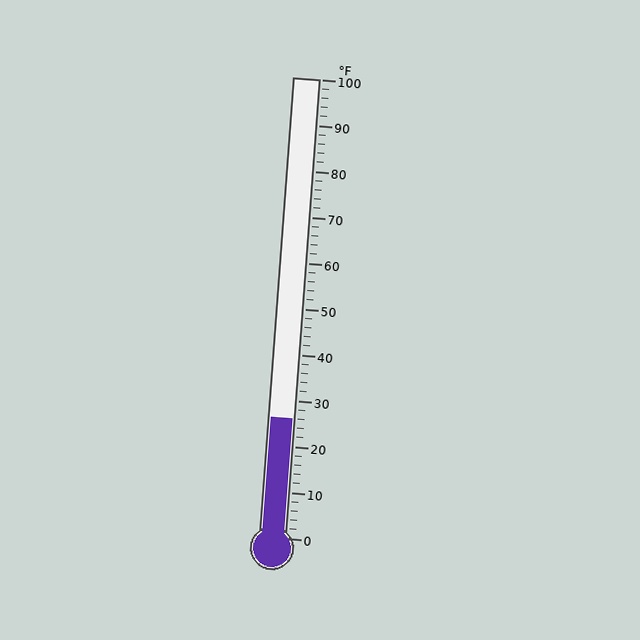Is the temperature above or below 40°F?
The temperature is below 40°F.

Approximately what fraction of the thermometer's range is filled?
The thermometer is filled to approximately 25% of its range.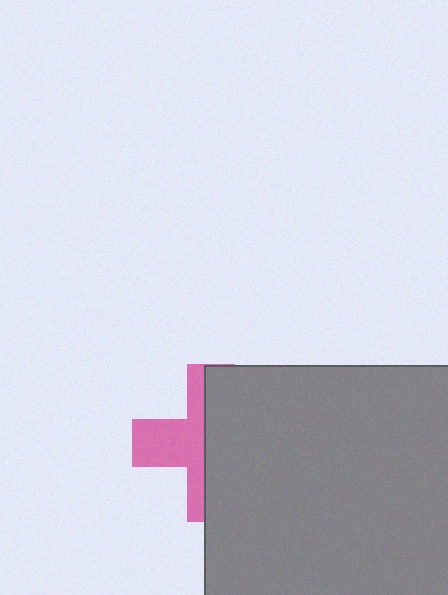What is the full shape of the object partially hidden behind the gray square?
The partially hidden object is a pink cross.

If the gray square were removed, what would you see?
You would see the complete pink cross.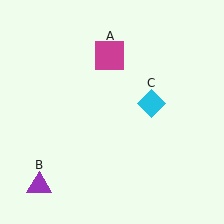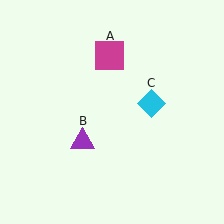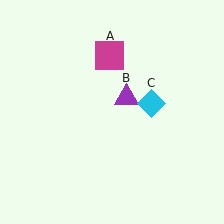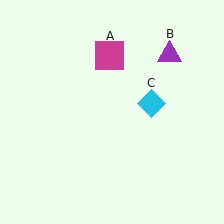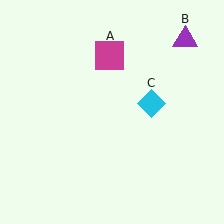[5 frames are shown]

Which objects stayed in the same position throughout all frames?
Magenta square (object A) and cyan diamond (object C) remained stationary.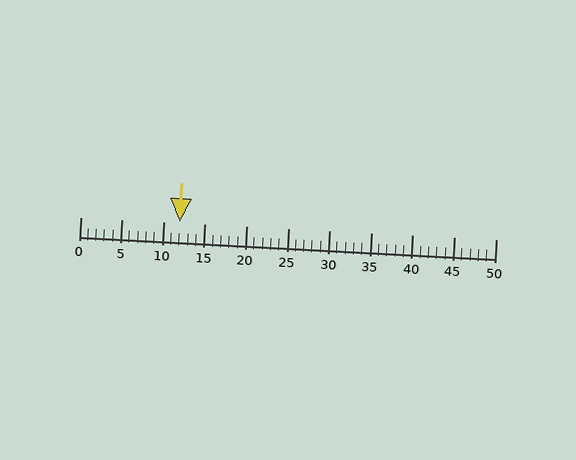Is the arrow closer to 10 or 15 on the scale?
The arrow is closer to 10.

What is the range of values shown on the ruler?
The ruler shows values from 0 to 50.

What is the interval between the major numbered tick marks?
The major tick marks are spaced 5 units apart.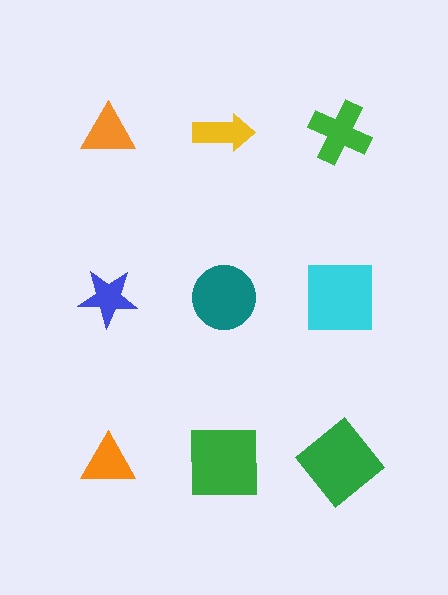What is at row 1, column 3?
A green cross.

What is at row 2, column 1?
A blue star.